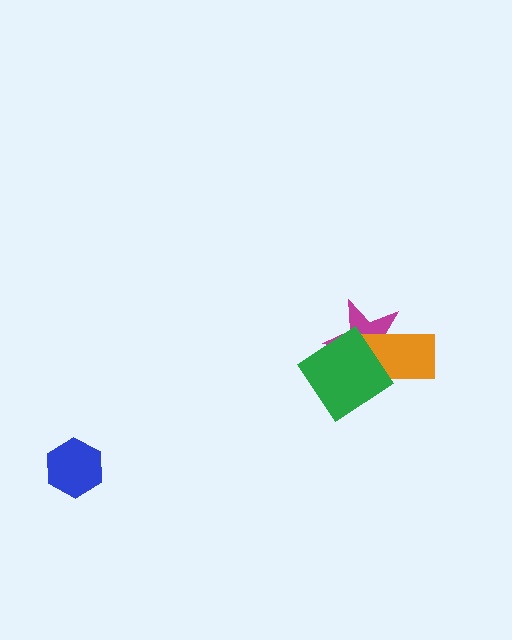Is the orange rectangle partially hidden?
Yes, it is partially covered by another shape.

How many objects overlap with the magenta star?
2 objects overlap with the magenta star.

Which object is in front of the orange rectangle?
The green diamond is in front of the orange rectangle.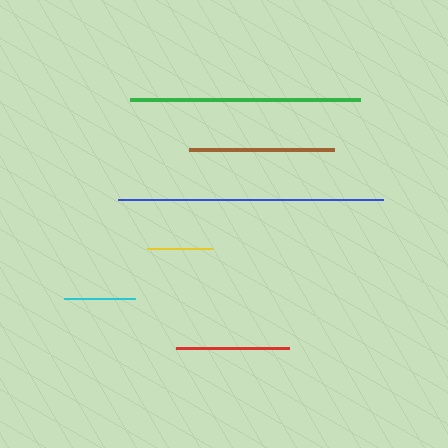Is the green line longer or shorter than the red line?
The green line is longer than the red line.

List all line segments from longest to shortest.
From longest to shortest: blue, green, brown, red, cyan, yellow.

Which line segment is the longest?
The blue line is the longest at approximately 265 pixels.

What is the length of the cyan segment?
The cyan segment is approximately 71 pixels long.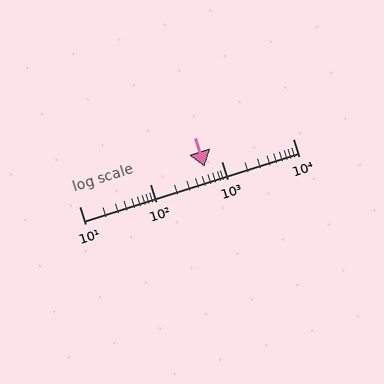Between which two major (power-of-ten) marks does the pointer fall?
The pointer is between 100 and 1000.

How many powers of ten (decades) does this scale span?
The scale spans 3 decades, from 10 to 10000.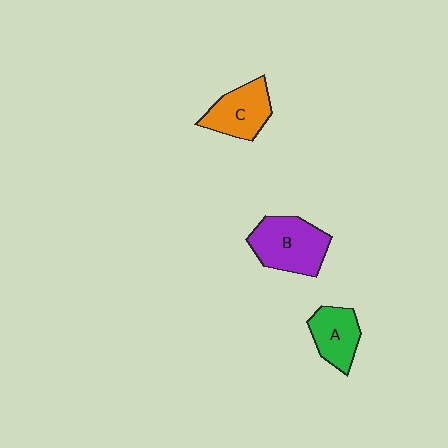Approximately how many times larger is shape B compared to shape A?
Approximately 1.5 times.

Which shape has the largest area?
Shape B (purple).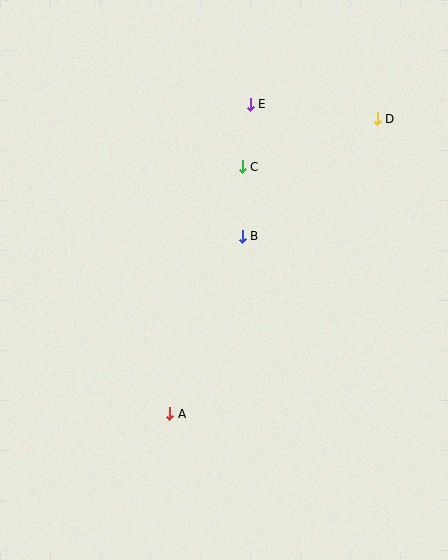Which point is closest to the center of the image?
Point B at (242, 236) is closest to the center.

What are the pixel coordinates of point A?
Point A is at (170, 414).